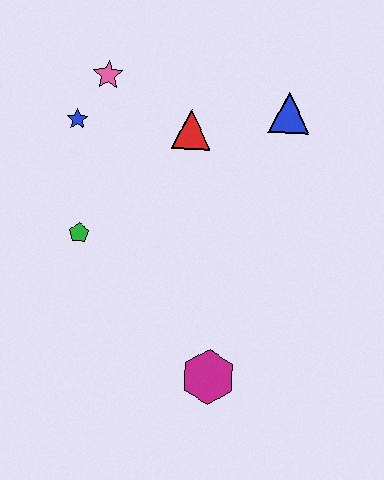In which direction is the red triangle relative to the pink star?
The red triangle is to the right of the pink star.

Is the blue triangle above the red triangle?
Yes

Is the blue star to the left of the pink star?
Yes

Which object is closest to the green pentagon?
The blue star is closest to the green pentagon.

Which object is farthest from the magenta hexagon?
The pink star is farthest from the magenta hexagon.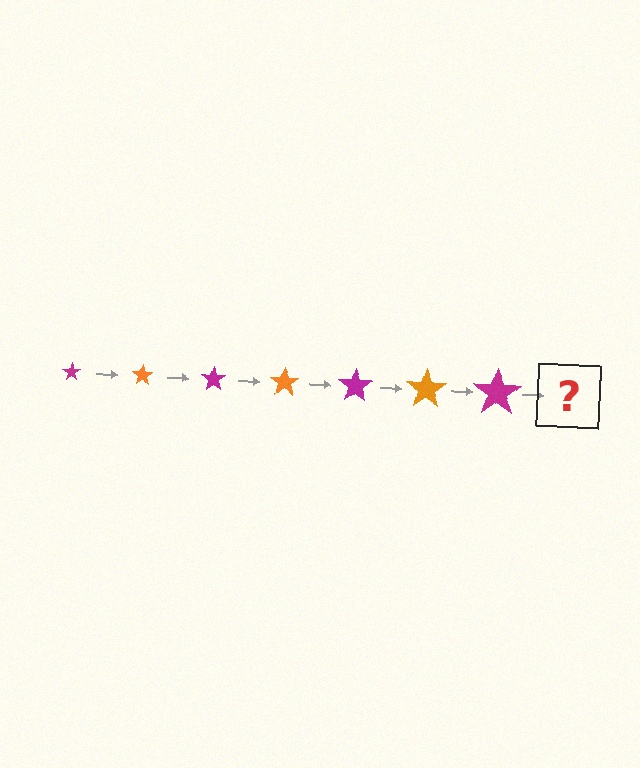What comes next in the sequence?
The next element should be an orange star, larger than the previous one.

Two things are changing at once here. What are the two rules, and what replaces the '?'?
The two rules are that the star grows larger each step and the color cycles through magenta and orange. The '?' should be an orange star, larger than the previous one.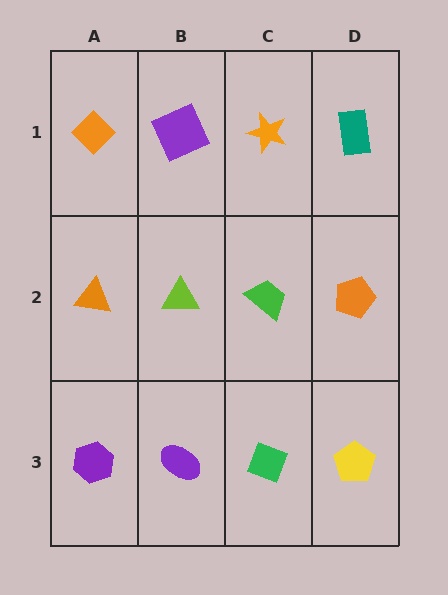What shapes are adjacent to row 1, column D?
An orange pentagon (row 2, column D), an orange star (row 1, column C).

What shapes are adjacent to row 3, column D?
An orange pentagon (row 2, column D), a green diamond (row 3, column C).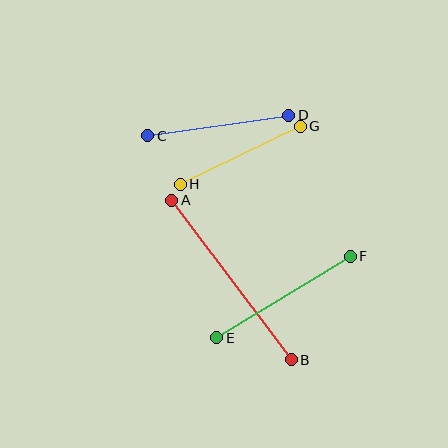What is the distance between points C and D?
The distance is approximately 143 pixels.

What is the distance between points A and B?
The distance is approximately 200 pixels.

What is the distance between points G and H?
The distance is approximately 133 pixels.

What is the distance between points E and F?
The distance is approximately 157 pixels.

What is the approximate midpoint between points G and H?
The midpoint is at approximately (240, 155) pixels.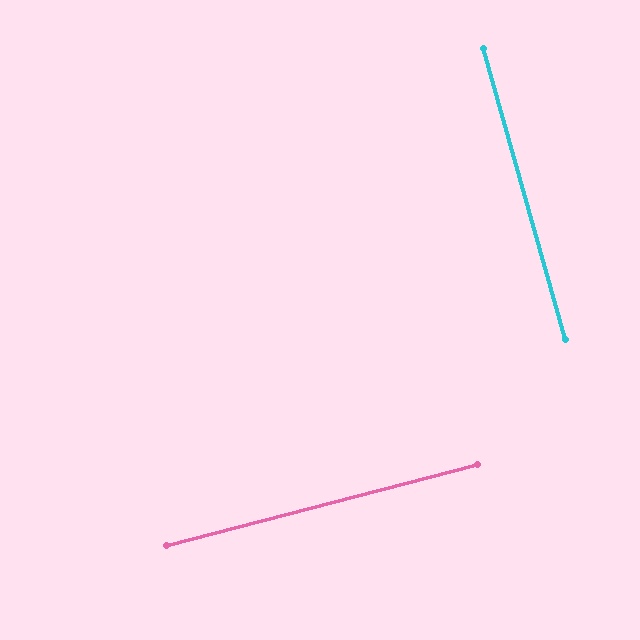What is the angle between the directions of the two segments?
Approximately 89 degrees.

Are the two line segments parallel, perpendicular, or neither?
Perpendicular — they meet at approximately 89°.